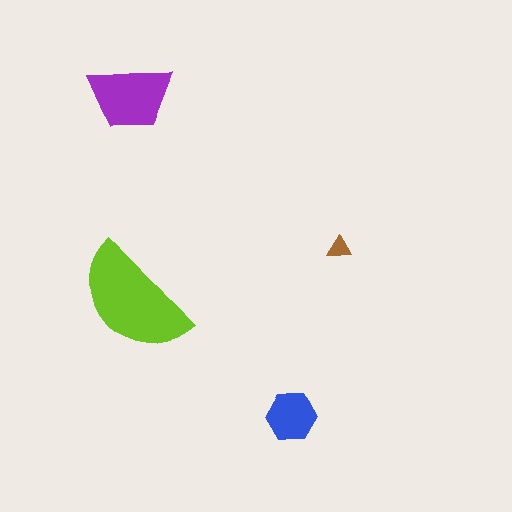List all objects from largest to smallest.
The lime semicircle, the purple trapezoid, the blue hexagon, the brown triangle.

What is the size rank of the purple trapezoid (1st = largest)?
2nd.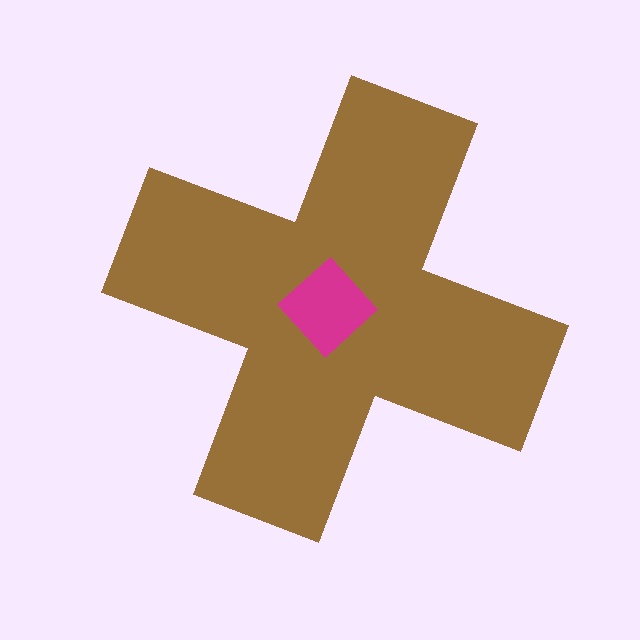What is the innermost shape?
The magenta diamond.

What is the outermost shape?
The brown cross.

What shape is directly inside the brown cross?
The magenta diamond.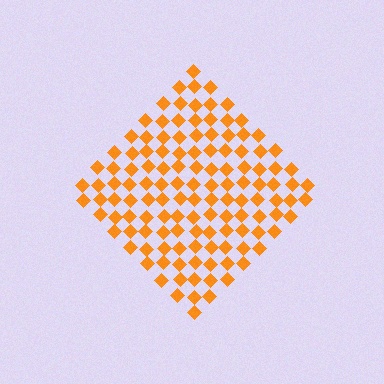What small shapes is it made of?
It is made of small diamonds.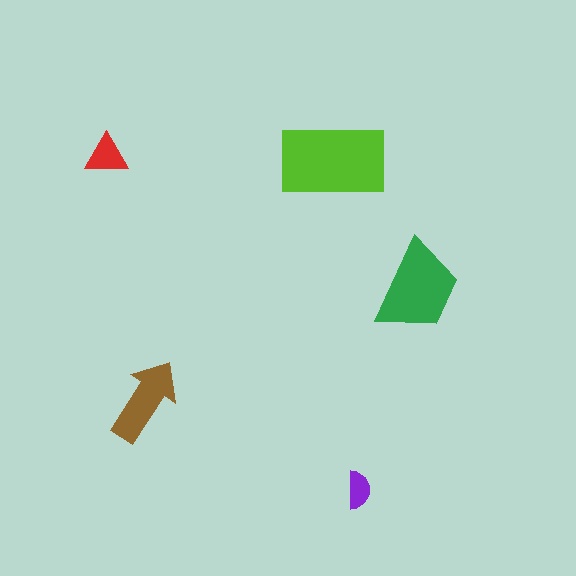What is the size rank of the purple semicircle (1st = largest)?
5th.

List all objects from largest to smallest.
The lime rectangle, the green trapezoid, the brown arrow, the red triangle, the purple semicircle.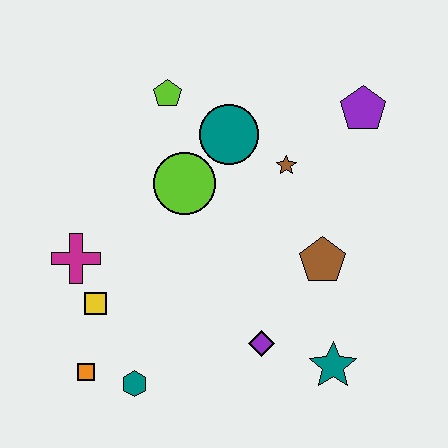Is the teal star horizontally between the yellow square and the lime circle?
No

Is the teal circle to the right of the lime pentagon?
Yes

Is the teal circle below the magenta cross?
No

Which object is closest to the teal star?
The purple diamond is closest to the teal star.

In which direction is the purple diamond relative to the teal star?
The purple diamond is to the left of the teal star.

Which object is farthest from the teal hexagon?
The purple pentagon is farthest from the teal hexagon.